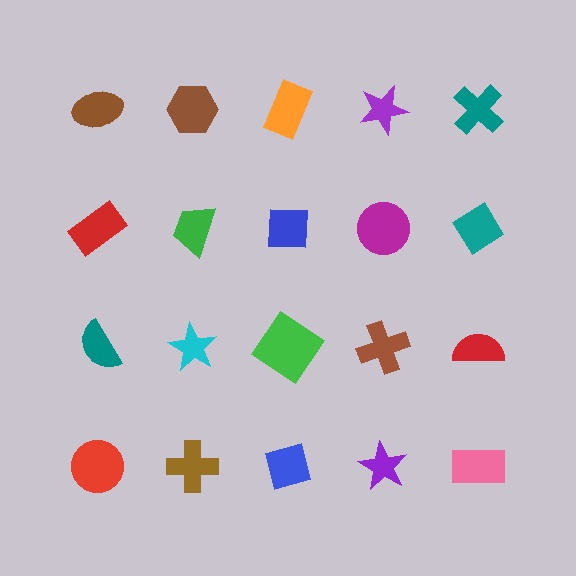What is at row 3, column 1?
A teal semicircle.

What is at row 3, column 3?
A green diamond.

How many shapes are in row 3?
5 shapes.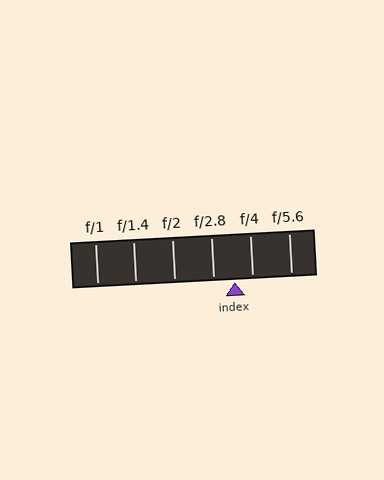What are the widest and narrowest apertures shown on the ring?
The widest aperture shown is f/1 and the narrowest is f/5.6.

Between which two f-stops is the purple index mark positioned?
The index mark is between f/2.8 and f/4.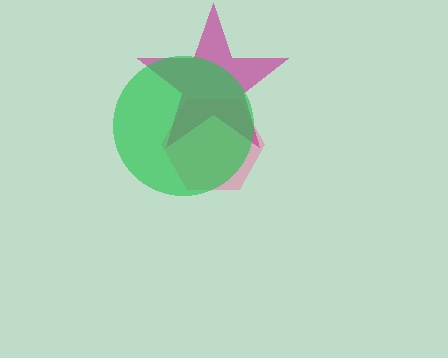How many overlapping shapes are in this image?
There are 3 overlapping shapes in the image.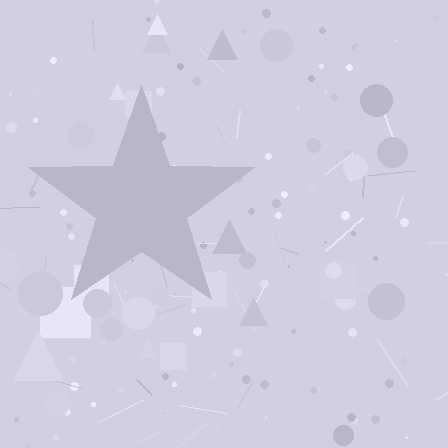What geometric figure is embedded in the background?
A star is embedded in the background.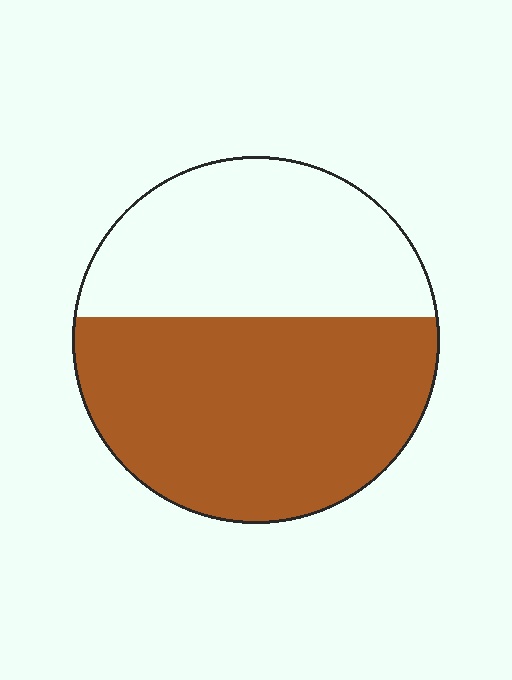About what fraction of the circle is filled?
About three fifths (3/5).